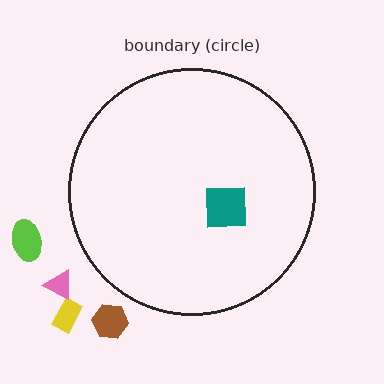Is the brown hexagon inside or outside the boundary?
Outside.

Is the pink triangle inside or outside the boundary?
Outside.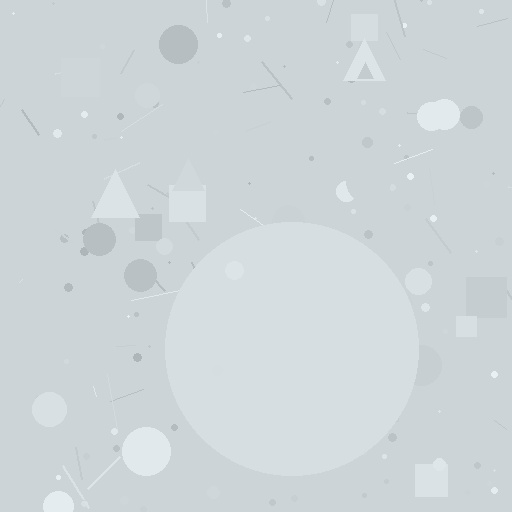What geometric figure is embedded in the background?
A circle is embedded in the background.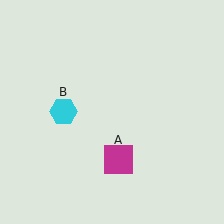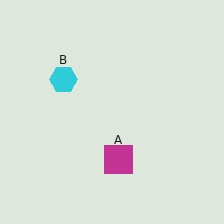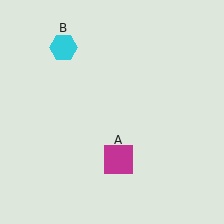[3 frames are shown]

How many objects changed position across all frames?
1 object changed position: cyan hexagon (object B).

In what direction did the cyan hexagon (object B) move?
The cyan hexagon (object B) moved up.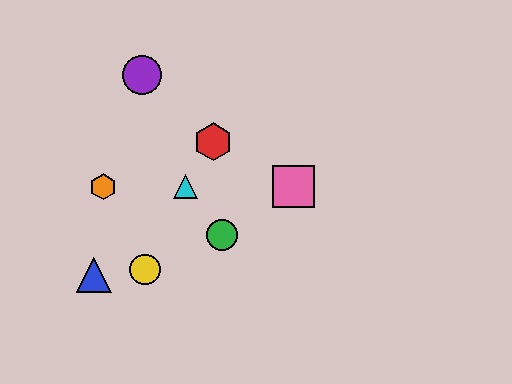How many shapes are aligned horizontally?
3 shapes (the orange hexagon, the cyan triangle, the pink square) are aligned horizontally.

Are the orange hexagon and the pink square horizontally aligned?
Yes, both are at y≈187.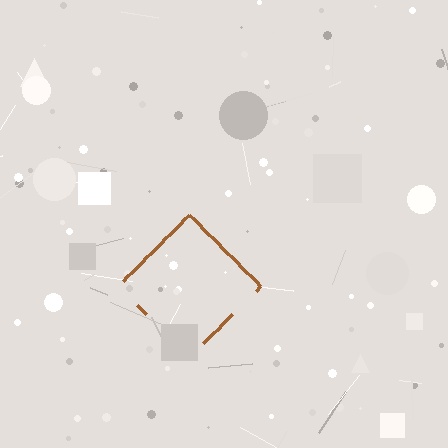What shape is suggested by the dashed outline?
The dashed outline suggests a diamond.